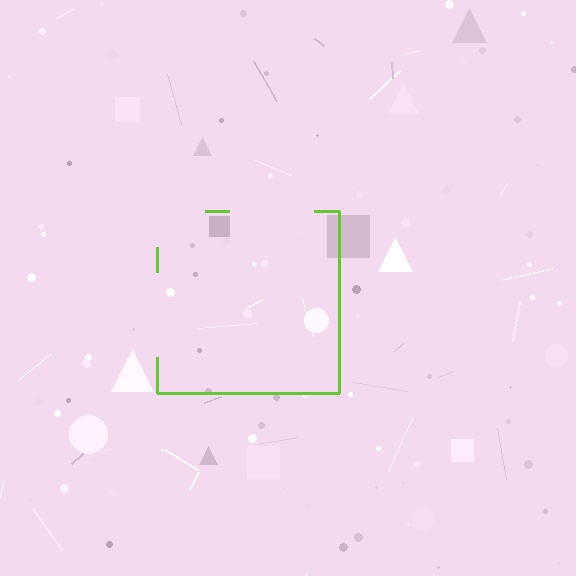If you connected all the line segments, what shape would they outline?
They would outline a square.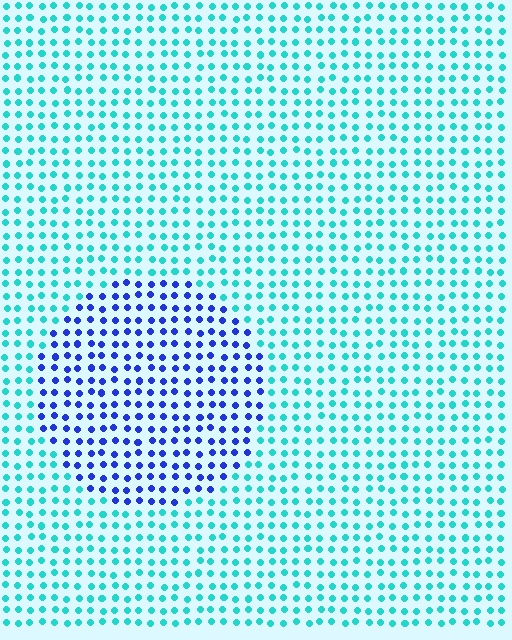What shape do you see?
I see a circle.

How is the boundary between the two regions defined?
The boundary is defined purely by a slight shift in hue (about 58 degrees). Spacing, size, and orientation are identical on both sides.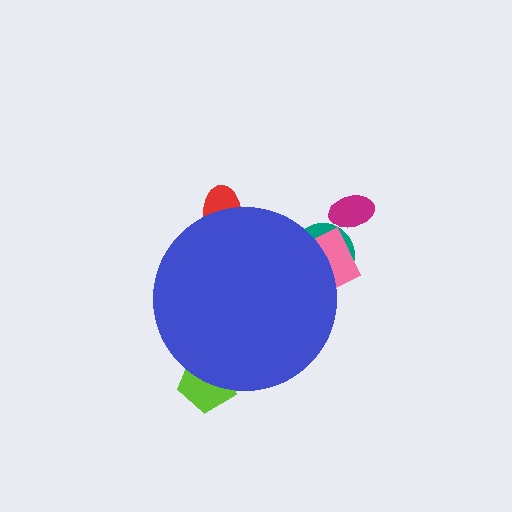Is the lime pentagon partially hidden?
Yes, the lime pentagon is partially hidden behind the blue circle.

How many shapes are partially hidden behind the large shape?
4 shapes are partially hidden.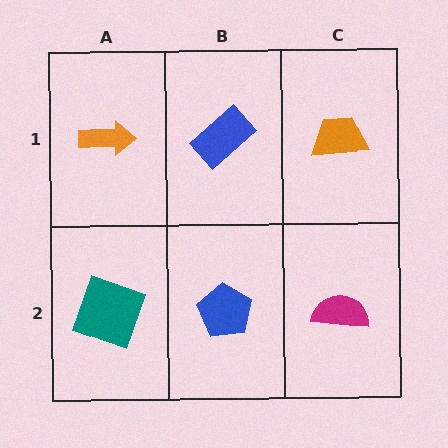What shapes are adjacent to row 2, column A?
An orange arrow (row 1, column A), a blue pentagon (row 2, column B).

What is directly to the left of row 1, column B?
An orange arrow.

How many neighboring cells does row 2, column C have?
2.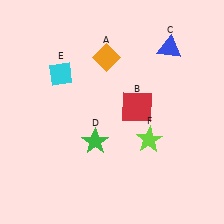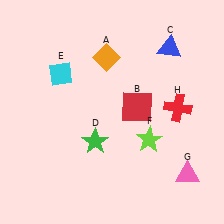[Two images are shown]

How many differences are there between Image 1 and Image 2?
There are 2 differences between the two images.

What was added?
A pink triangle (G), a red cross (H) were added in Image 2.